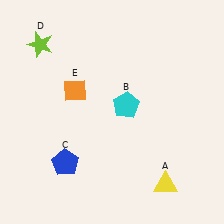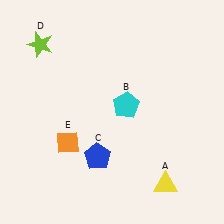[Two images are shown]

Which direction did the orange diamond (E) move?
The orange diamond (E) moved down.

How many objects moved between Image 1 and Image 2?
2 objects moved between the two images.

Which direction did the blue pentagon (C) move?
The blue pentagon (C) moved right.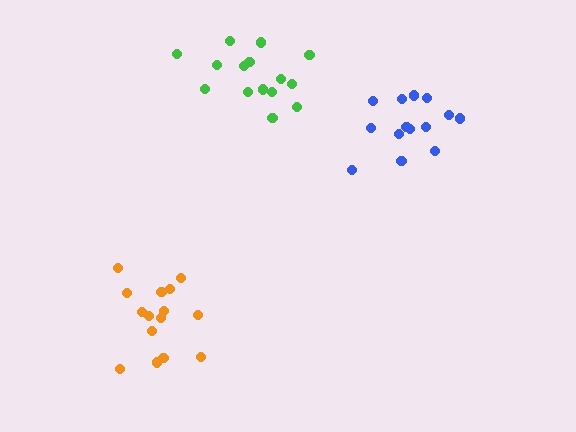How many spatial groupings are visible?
There are 3 spatial groupings.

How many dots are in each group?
Group 1: 14 dots, Group 2: 15 dots, Group 3: 15 dots (44 total).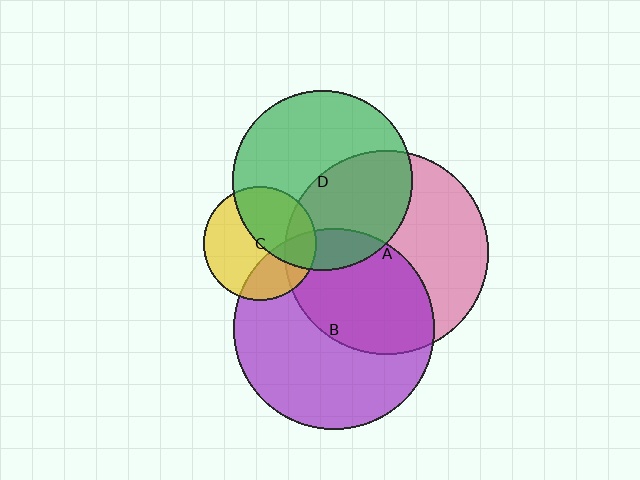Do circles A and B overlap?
Yes.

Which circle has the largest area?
Circle A (pink).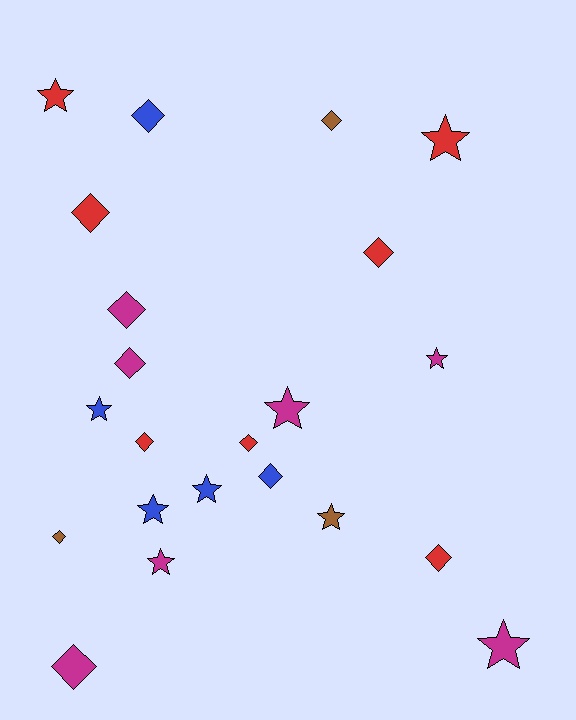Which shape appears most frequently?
Diamond, with 12 objects.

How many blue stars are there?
There are 3 blue stars.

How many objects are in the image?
There are 22 objects.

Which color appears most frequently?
Red, with 7 objects.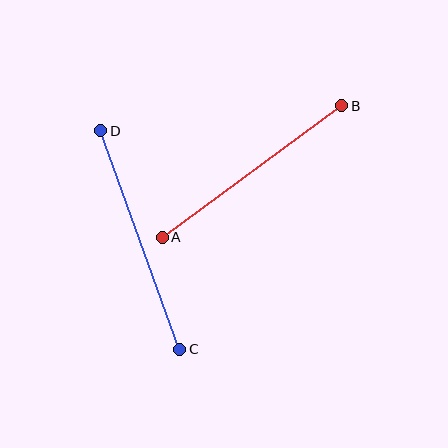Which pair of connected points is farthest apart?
Points C and D are farthest apart.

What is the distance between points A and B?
The distance is approximately 222 pixels.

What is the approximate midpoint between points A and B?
The midpoint is at approximately (252, 171) pixels.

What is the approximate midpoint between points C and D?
The midpoint is at approximately (140, 240) pixels.